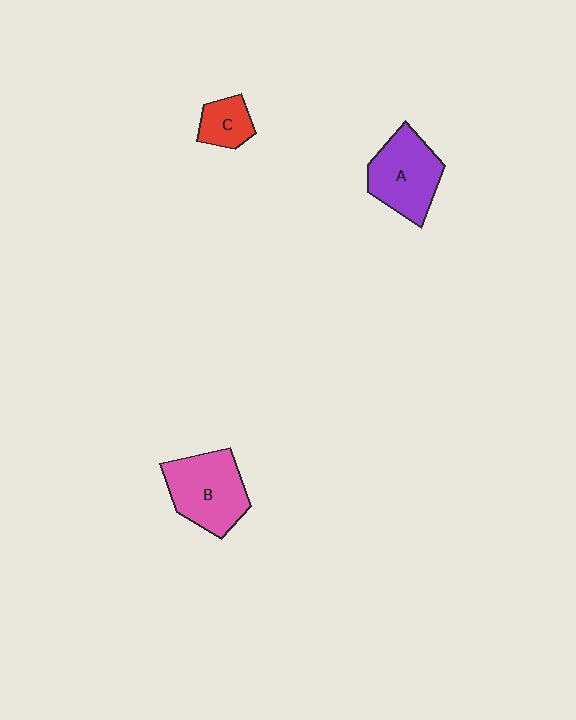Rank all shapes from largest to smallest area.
From largest to smallest: B (pink), A (purple), C (red).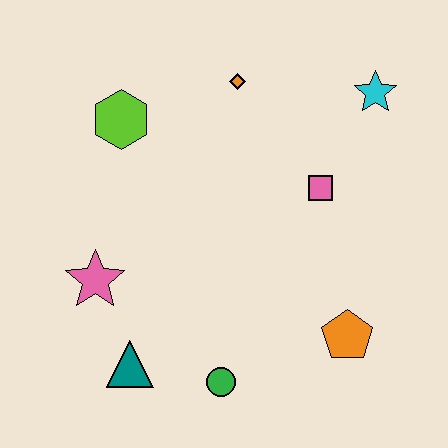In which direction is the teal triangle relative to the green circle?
The teal triangle is to the left of the green circle.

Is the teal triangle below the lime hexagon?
Yes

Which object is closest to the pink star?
The teal triangle is closest to the pink star.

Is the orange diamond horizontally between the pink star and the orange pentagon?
Yes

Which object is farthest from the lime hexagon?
The orange pentagon is farthest from the lime hexagon.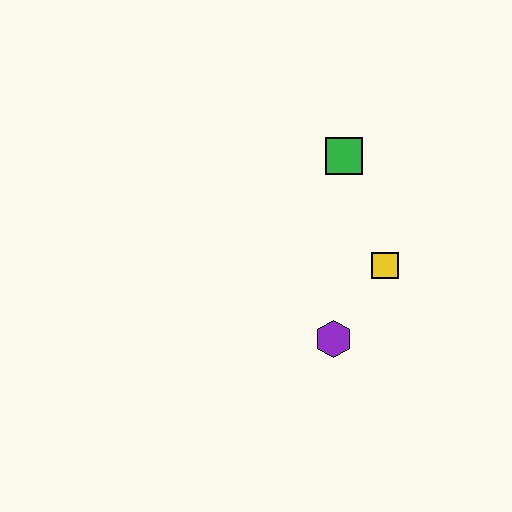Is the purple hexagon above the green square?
No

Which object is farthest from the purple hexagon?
The green square is farthest from the purple hexagon.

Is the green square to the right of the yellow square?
No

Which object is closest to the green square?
The yellow square is closest to the green square.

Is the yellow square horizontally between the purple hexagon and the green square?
No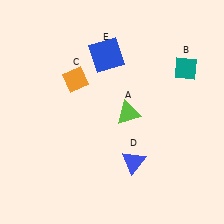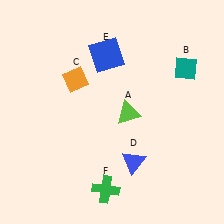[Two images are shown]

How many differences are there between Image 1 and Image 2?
There is 1 difference between the two images.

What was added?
A green cross (F) was added in Image 2.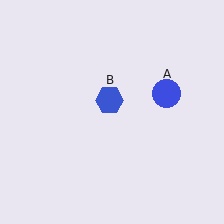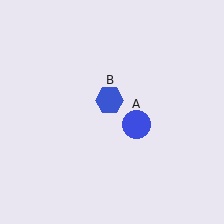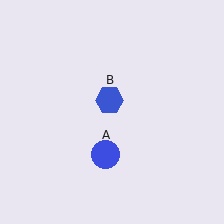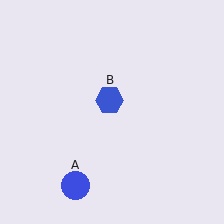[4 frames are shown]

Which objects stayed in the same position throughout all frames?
Blue hexagon (object B) remained stationary.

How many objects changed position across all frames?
1 object changed position: blue circle (object A).